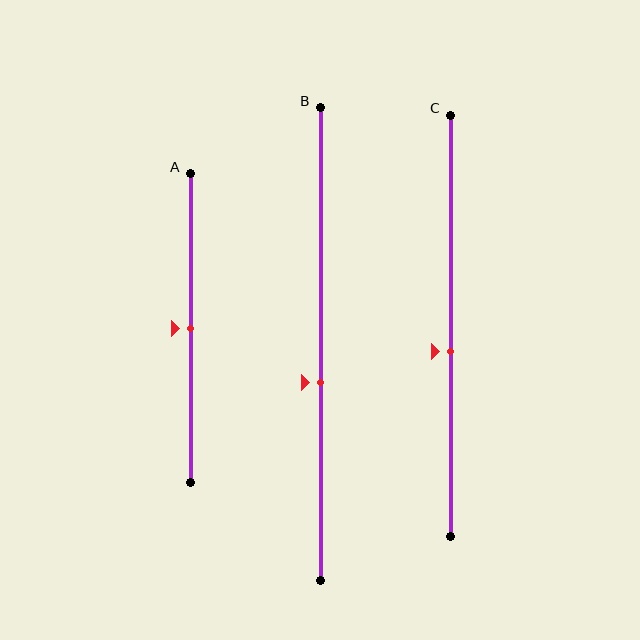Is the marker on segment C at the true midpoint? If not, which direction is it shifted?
No, the marker on segment C is shifted downward by about 6% of the segment length.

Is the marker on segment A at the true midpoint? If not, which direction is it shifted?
Yes, the marker on segment A is at the true midpoint.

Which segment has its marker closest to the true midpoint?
Segment A has its marker closest to the true midpoint.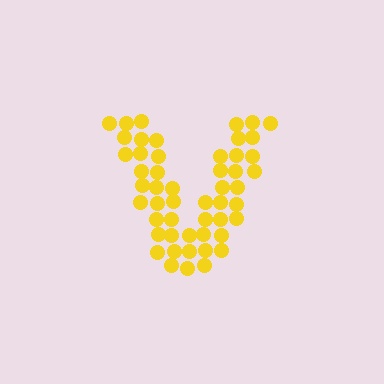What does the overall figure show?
The overall figure shows the letter V.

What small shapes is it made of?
It is made of small circles.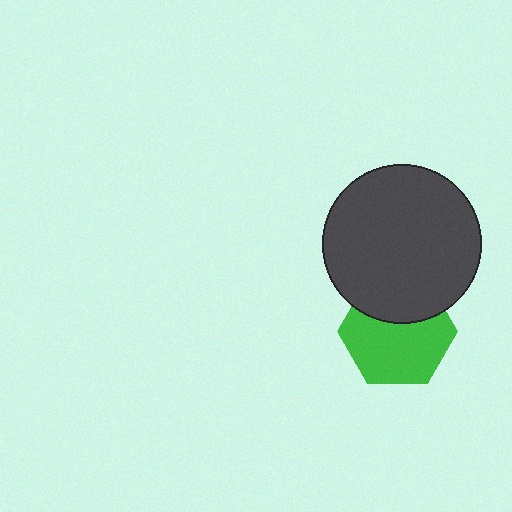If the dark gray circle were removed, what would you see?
You would see the complete green hexagon.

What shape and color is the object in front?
The object in front is a dark gray circle.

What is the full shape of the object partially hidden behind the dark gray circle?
The partially hidden object is a green hexagon.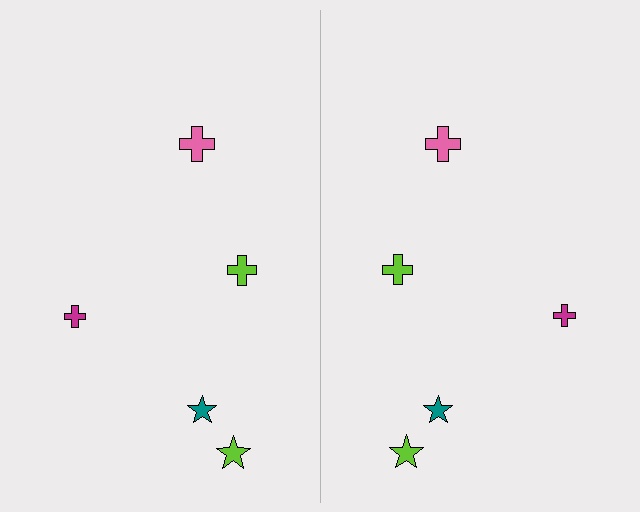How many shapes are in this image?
There are 10 shapes in this image.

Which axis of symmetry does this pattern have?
The pattern has a vertical axis of symmetry running through the center of the image.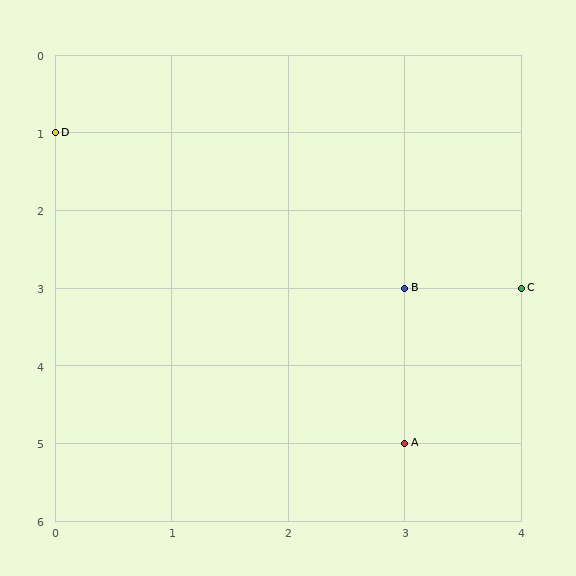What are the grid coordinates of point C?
Point C is at grid coordinates (4, 3).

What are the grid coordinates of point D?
Point D is at grid coordinates (0, 1).